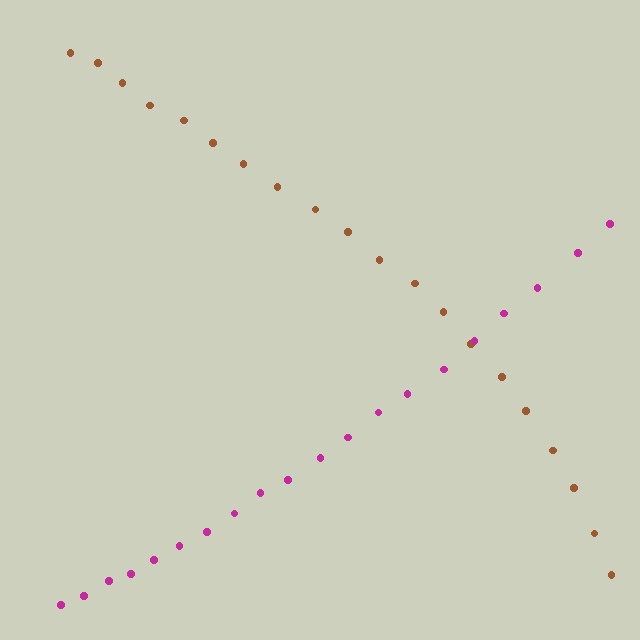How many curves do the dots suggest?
There are 2 distinct paths.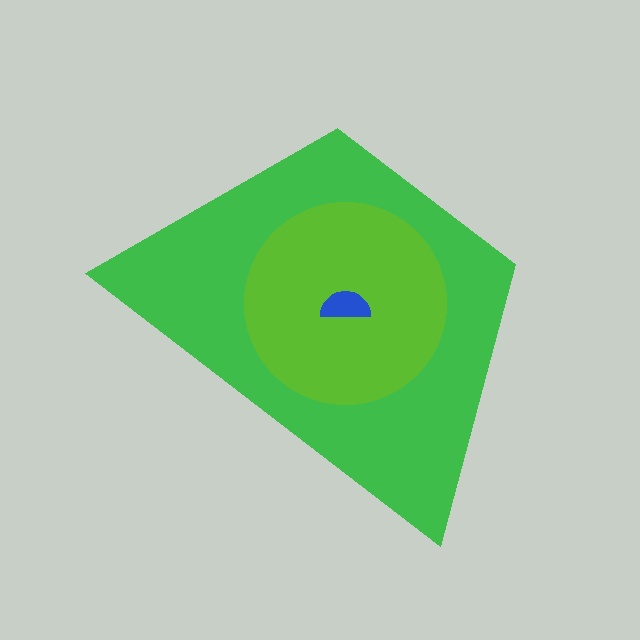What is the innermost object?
The blue semicircle.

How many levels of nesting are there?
3.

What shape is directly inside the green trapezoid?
The lime circle.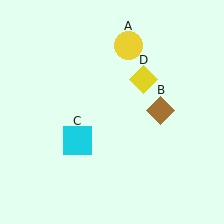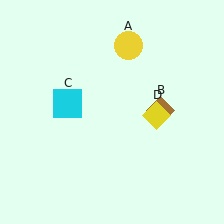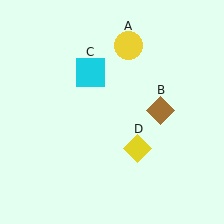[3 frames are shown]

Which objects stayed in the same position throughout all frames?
Yellow circle (object A) and brown diamond (object B) remained stationary.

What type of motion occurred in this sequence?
The cyan square (object C), yellow diamond (object D) rotated clockwise around the center of the scene.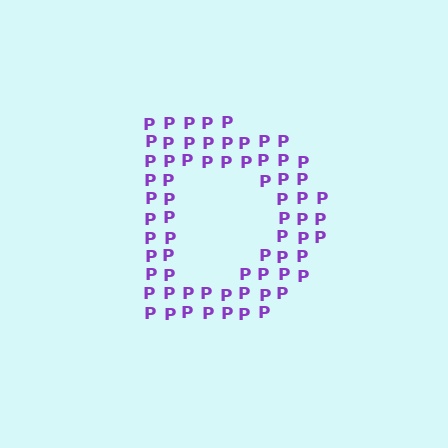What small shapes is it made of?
It is made of small letter P's.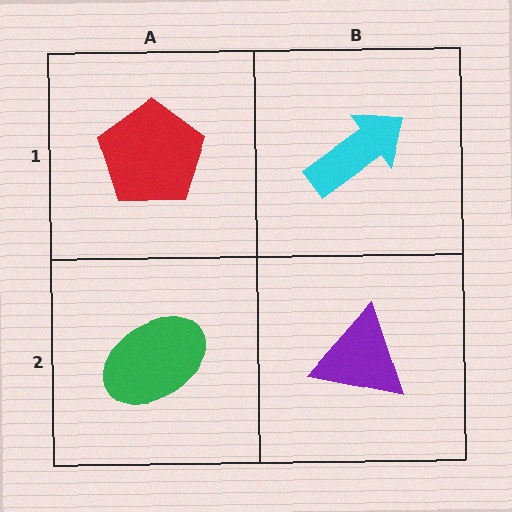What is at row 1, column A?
A red pentagon.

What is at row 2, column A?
A green ellipse.